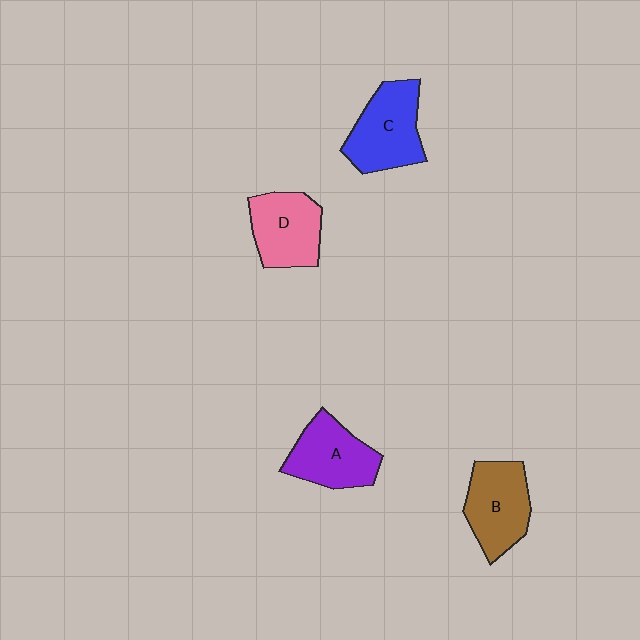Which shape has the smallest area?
Shape D (pink).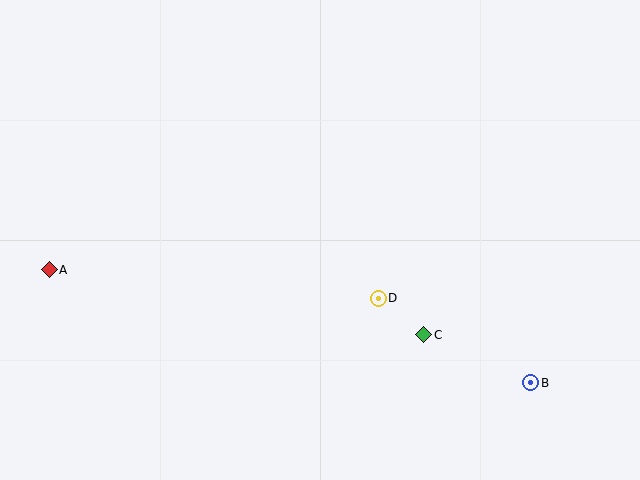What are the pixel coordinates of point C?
Point C is at (424, 335).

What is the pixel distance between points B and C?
The distance between B and C is 117 pixels.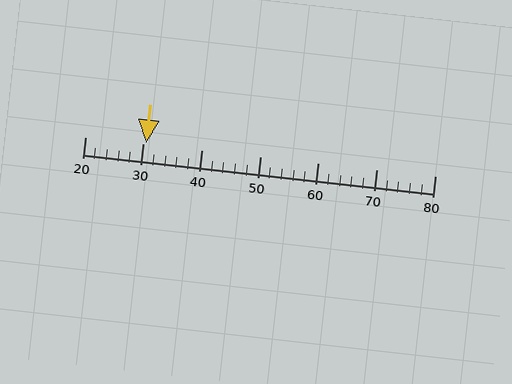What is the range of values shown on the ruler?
The ruler shows values from 20 to 80.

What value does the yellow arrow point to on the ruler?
The yellow arrow points to approximately 30.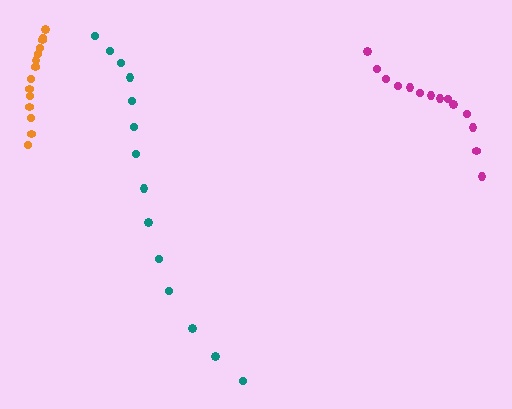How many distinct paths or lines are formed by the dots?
There are 3 distinct paths.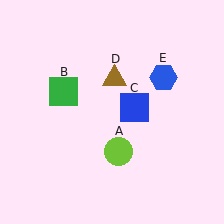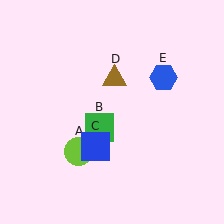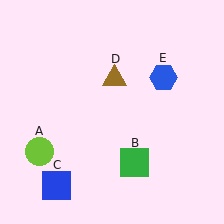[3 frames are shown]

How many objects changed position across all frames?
3 objects changed position: lime circle (object A), green square (object B), blue square (object C).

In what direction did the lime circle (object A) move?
The lime circle (object A) moved left.